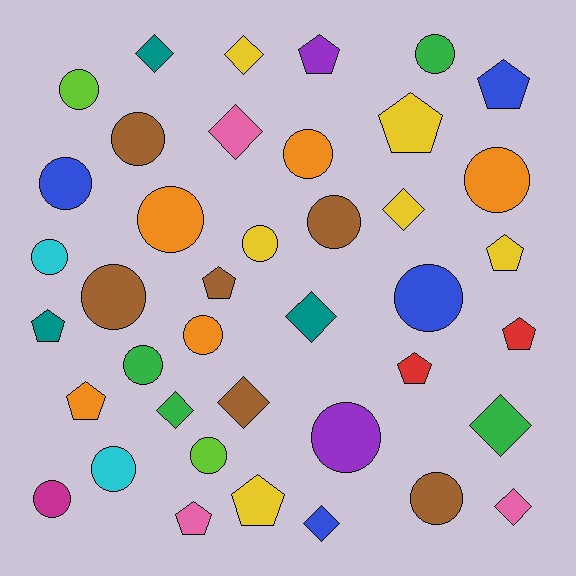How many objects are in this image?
There are 40 objects.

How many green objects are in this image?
There are 4 green objects.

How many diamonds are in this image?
There are 10 diamonds.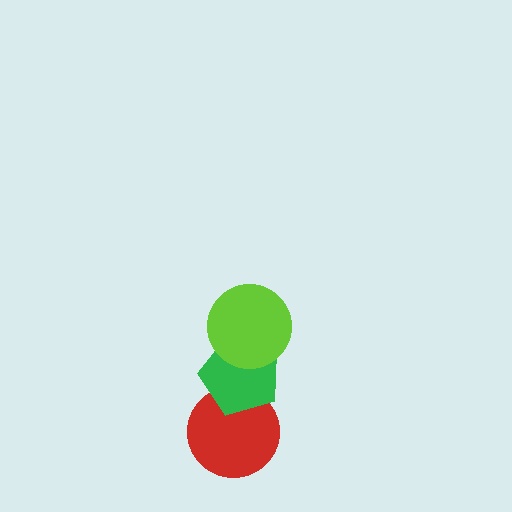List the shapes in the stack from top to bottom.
From top to bottom: the lime circle, the green pentagon, the red circle.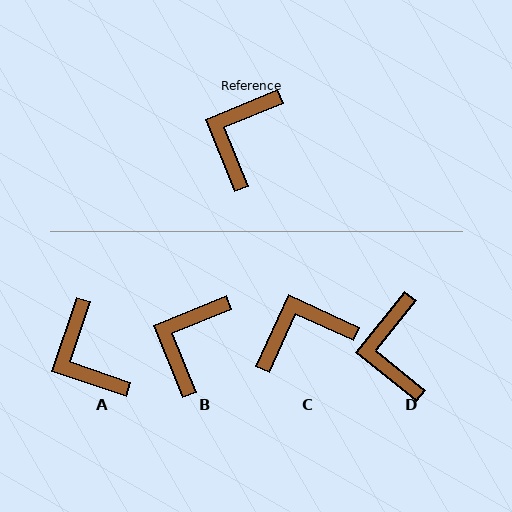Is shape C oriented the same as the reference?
No, it is off by about 47 degrees.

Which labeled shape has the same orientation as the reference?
B.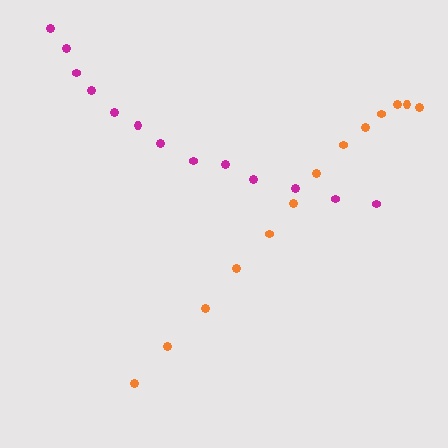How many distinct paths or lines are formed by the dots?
There are 2 distinct paths.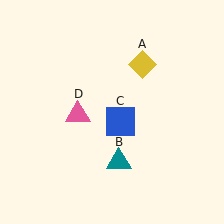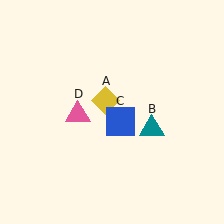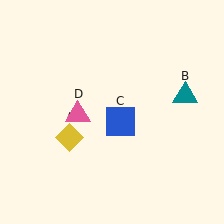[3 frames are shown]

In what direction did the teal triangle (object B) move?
The teal triangle (object B) moved up and to the right.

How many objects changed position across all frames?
2 objects changed position: yellow diamond (object A), teal triangle (object B).